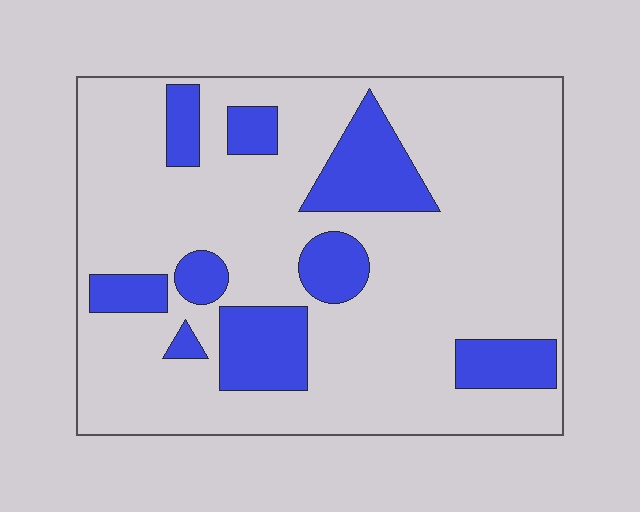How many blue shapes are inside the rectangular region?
9.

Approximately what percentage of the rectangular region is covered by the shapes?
Approximately 20%.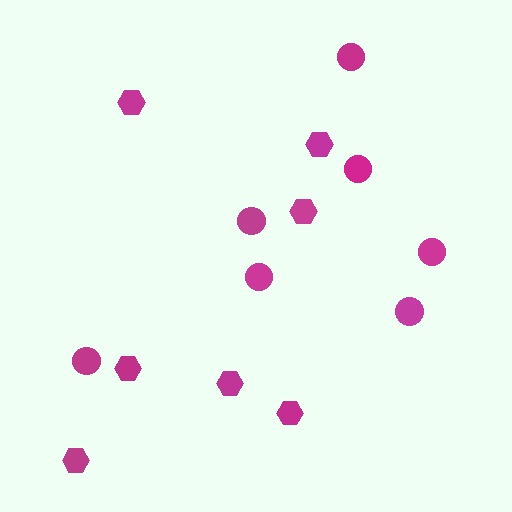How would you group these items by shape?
There are 2 groups: one group of hexagons (7) and one group of circles (7).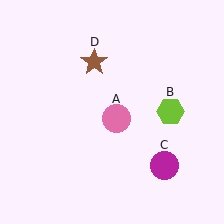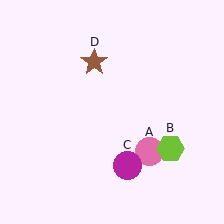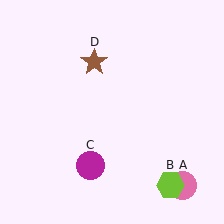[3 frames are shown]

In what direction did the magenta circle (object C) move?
The magenta circle (object C) moved left.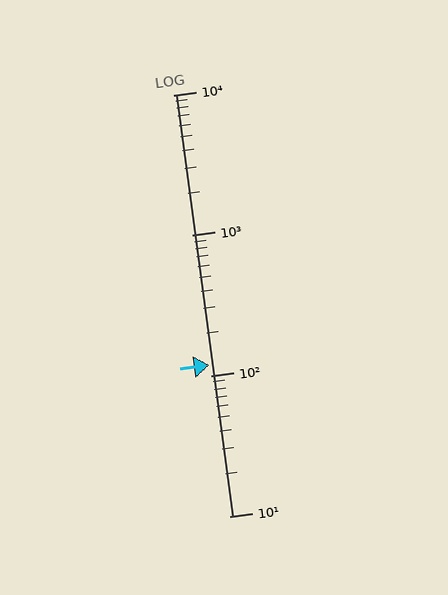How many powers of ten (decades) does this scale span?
The scale spans 3 decades, from 10 to 10000.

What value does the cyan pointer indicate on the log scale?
The pointer indicates approximately 120.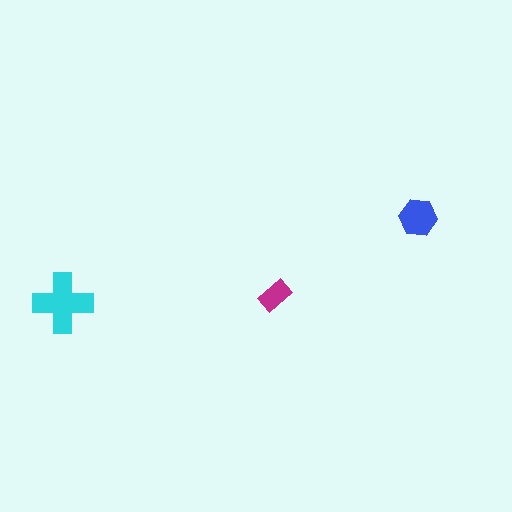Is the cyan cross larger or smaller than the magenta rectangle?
Larger.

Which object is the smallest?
The magenta rectangle.